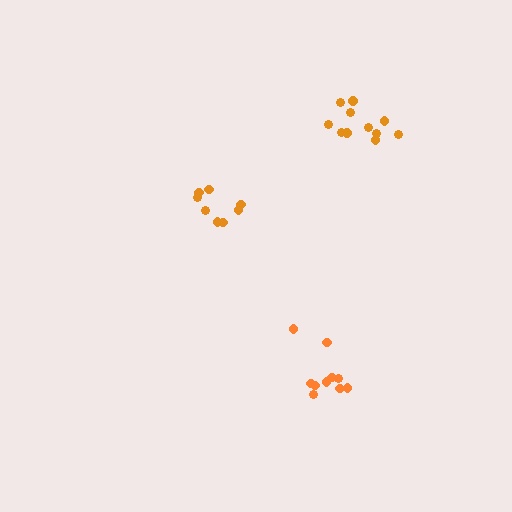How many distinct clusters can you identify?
There are 3 distinct clusters.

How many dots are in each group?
Group 1: 8 dots, Group 2: 10 dots, Group 3: 11 dots (29 total).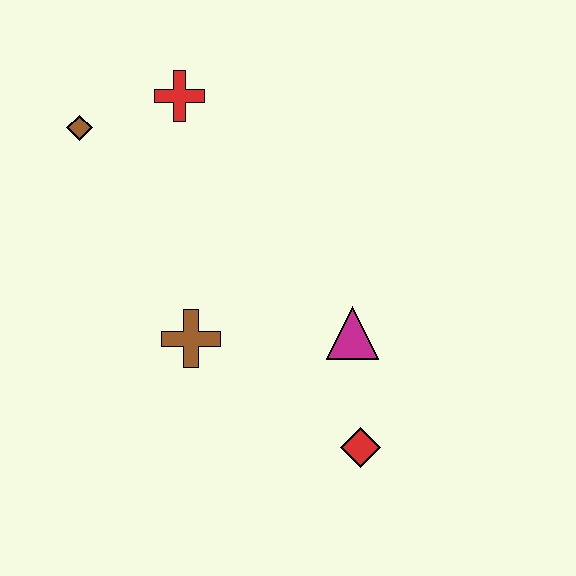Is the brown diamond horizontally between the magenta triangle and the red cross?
No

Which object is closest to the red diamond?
The magenta triangle is closest to the red diamond.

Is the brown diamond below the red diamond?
No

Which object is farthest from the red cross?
The red diamond is farthest from the red cross.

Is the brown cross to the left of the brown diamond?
No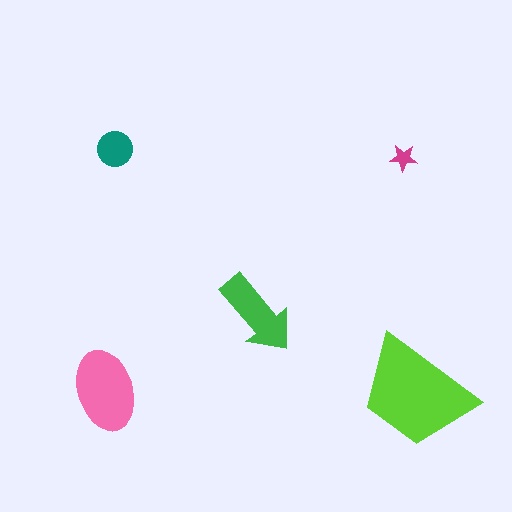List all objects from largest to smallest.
The lime trapezoid, the pink ellipse, the green arrow, the teal circle, the magenta star.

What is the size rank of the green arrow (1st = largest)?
3rd.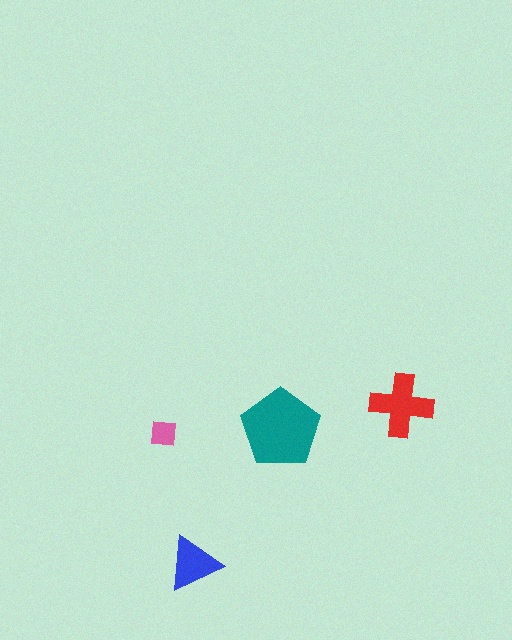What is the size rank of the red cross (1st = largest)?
2nd.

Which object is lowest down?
The blue triangle is bottommost.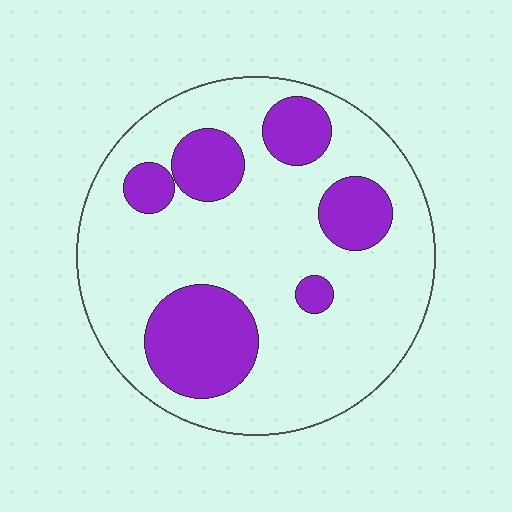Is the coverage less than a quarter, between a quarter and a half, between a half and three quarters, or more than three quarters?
Between a quarter and a half.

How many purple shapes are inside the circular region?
6.